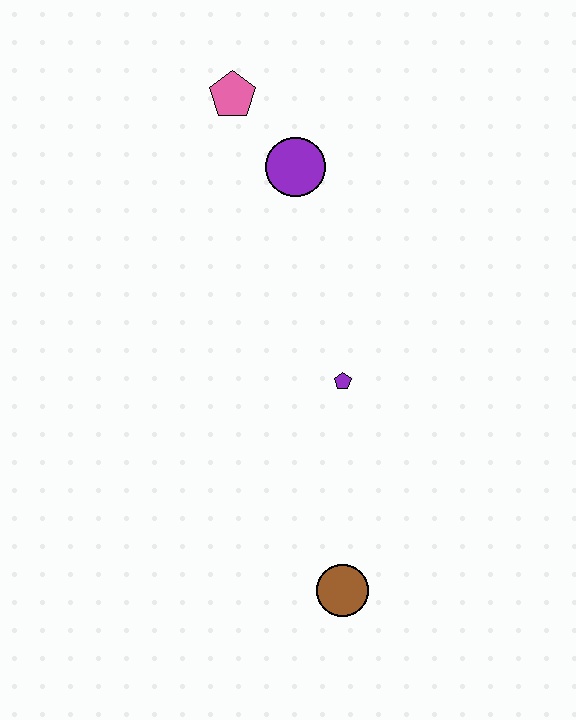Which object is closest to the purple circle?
The pink pentagon is closest to the purple circle.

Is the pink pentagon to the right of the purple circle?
No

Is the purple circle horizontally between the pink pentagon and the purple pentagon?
Yes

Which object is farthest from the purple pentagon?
The pink pentagon is farthest from the purple pentagon.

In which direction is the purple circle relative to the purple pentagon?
The purple circle is above the purple pentagon.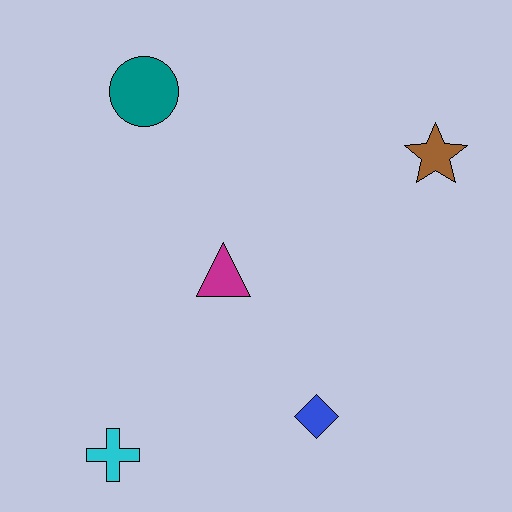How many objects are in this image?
There are 5 objects.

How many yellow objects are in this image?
There are no yellow objects.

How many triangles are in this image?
There is 1 triangle.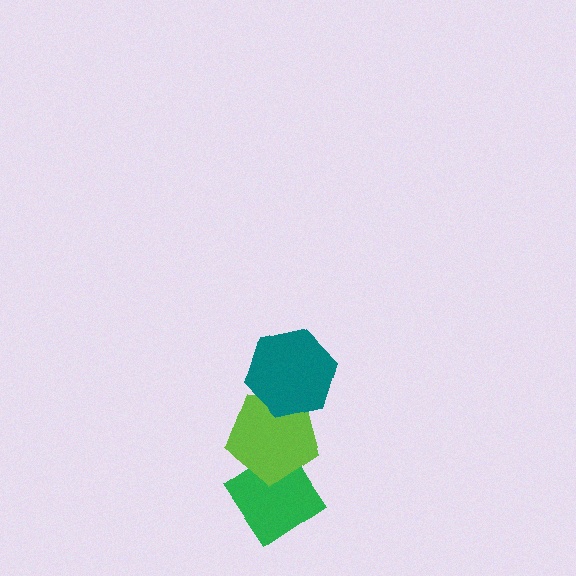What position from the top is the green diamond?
The green diamond is 3rd from the top.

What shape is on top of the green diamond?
The lime pentagon is on top of the green diamond.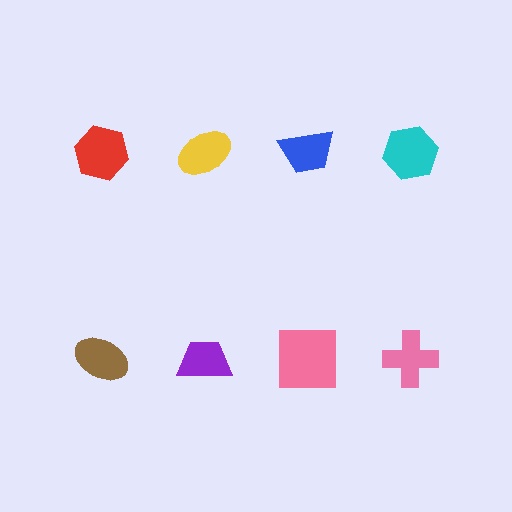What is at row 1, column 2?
A yellow ellipse.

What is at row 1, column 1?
A red hexagon.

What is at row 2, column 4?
A pink cross.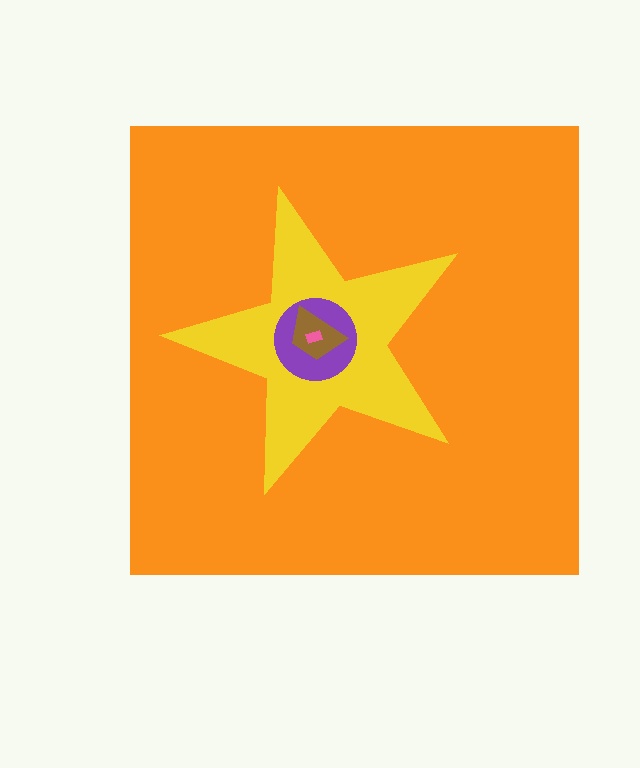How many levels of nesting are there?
5.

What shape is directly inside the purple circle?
The brown trapezoid.